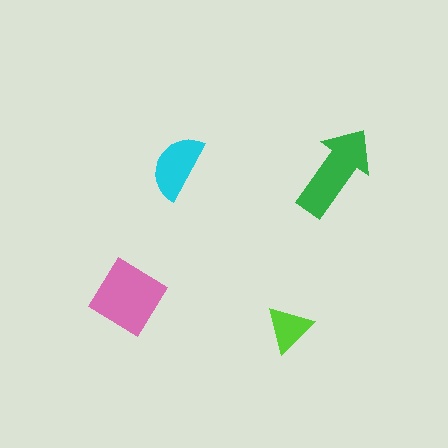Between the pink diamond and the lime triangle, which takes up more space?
The pink diamond.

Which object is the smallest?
The lime triangle.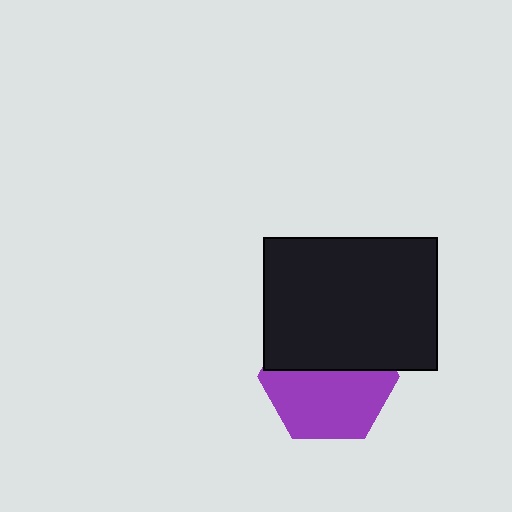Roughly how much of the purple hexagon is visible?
About half of it is visible (roughly 55%).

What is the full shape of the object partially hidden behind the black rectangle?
The partially hidden object is a purple hexagon.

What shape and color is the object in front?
The object in front is a black rectangle.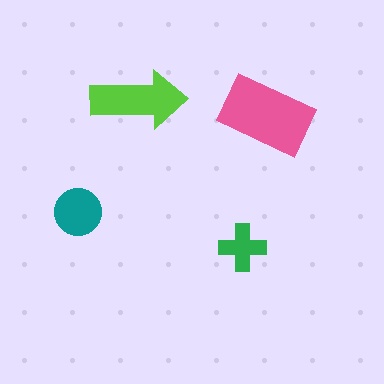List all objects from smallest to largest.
The green cross, the teal circle, the lime arrow, the pink rectangle.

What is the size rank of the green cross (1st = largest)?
4th.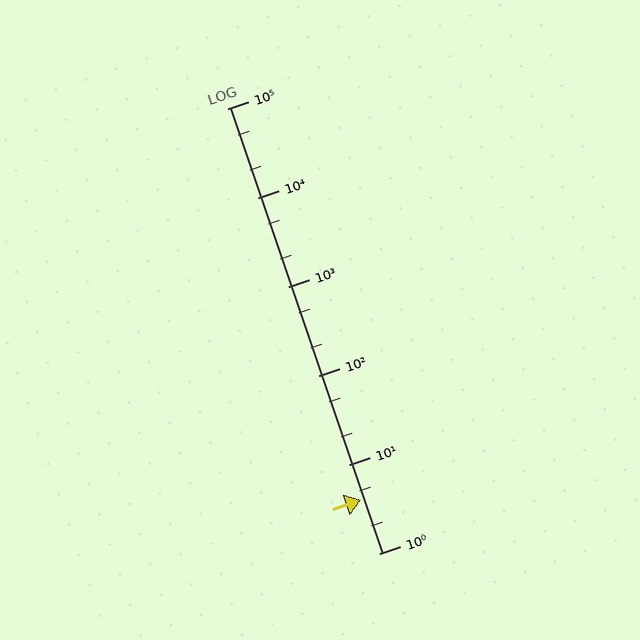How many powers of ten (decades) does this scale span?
The scale spans 5 decades, from 1 to 100000.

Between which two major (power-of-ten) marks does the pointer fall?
The pointer is between 1 and 10.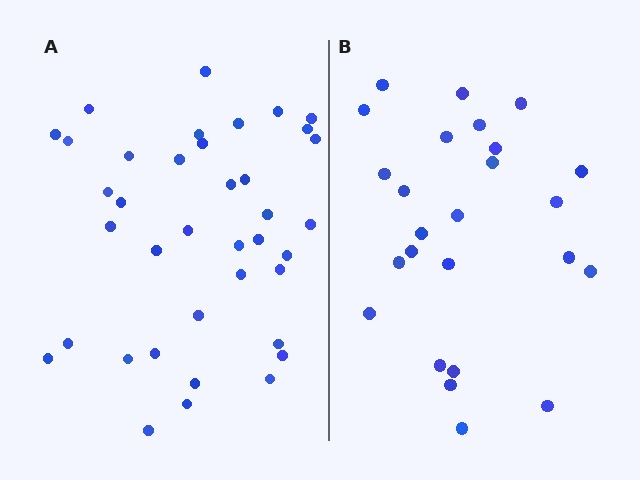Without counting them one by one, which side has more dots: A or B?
Region A (the left region) has more dots.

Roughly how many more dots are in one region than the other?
Region A has approximately 15 more dots than region B.